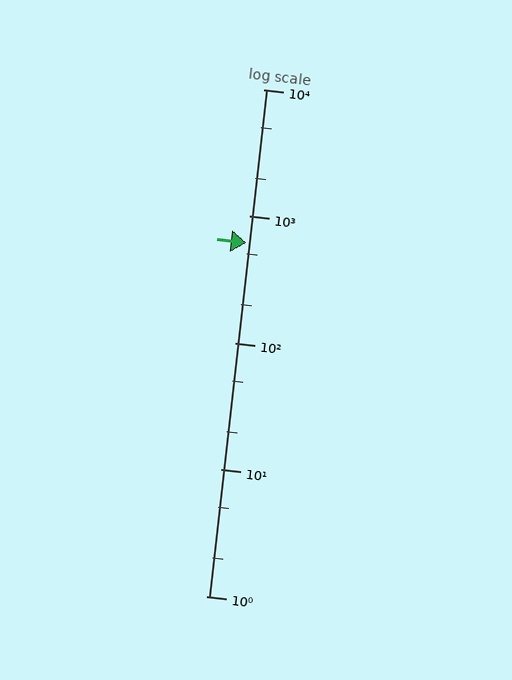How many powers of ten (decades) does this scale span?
The scale spans 4 decades, from 1 to 10000.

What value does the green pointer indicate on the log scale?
The pointer indicates approximately 610.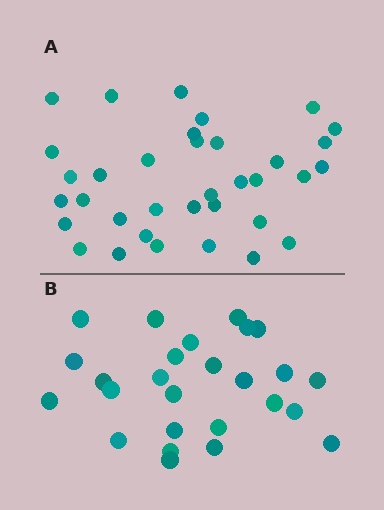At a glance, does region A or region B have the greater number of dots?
Region A (the top region) has more dots.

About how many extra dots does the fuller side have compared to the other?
Region A has roughly 8 or so more dots than region B.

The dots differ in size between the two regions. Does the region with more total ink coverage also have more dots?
No. Region B has more total ink coverage because its dots are larger, but region A actually contains more individual dots. Total area can be misleading — the number of items is what matters here.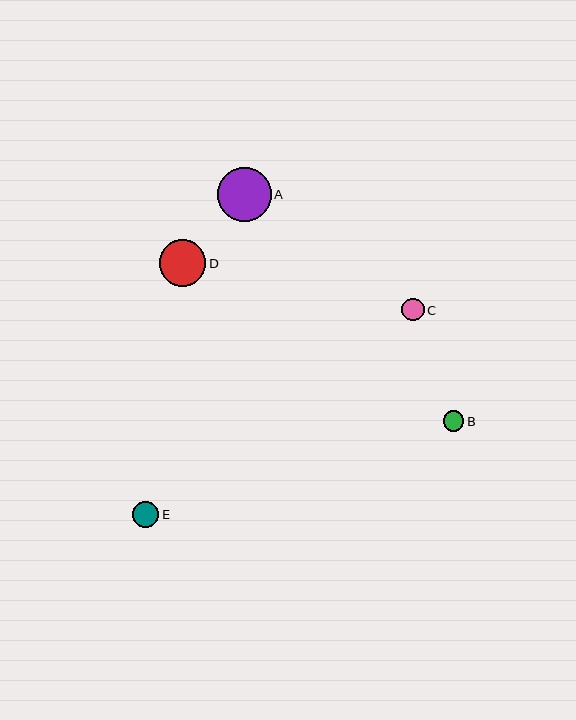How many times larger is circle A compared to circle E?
Circle A is approximately 2.1 times the size of circle E.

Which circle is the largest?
Circle A is the largest with a size of approximately 54 pixels.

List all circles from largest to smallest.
From largest to smallest: A, D, E, C, B.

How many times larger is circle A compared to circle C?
Circle A is approximately 2.4 times the size of circle C.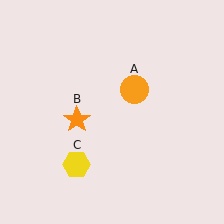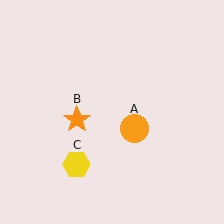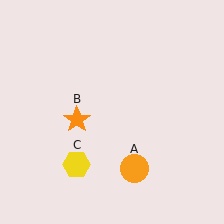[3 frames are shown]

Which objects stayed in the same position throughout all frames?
Orange star (object B) and yellow hexagon (object C) remained stationary.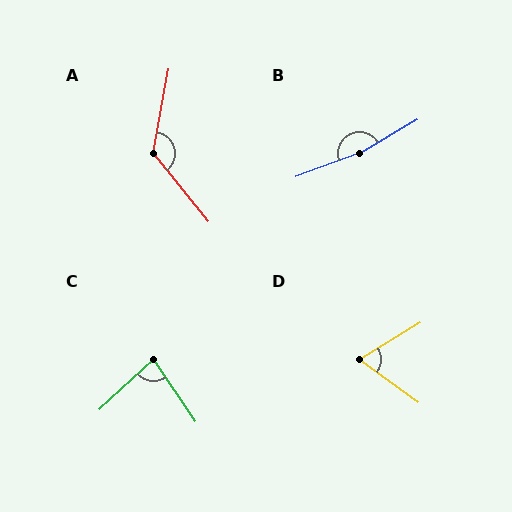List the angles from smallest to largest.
D (67°), C (81°), A (131°), B (170°).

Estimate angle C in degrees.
Approximately 81 degrees.